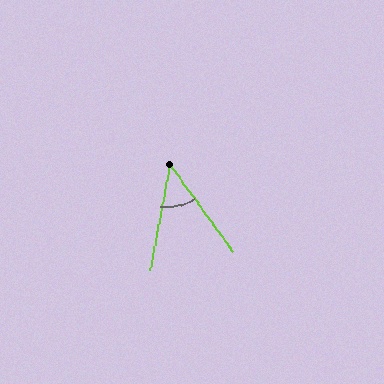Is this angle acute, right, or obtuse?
It is acute.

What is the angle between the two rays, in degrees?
Approximately 47 degrees.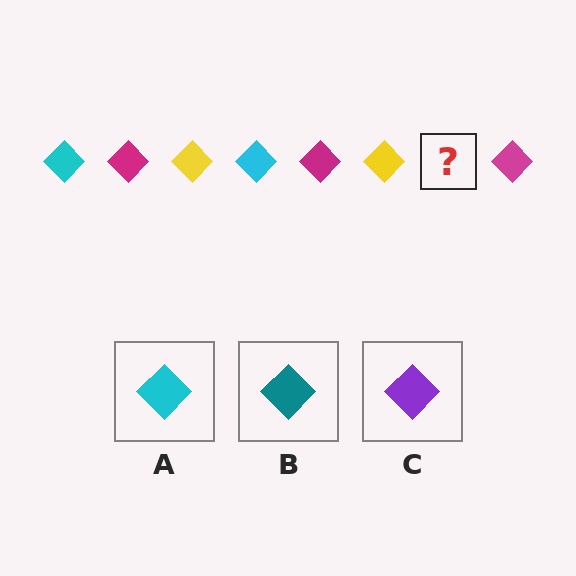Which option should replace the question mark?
Option A.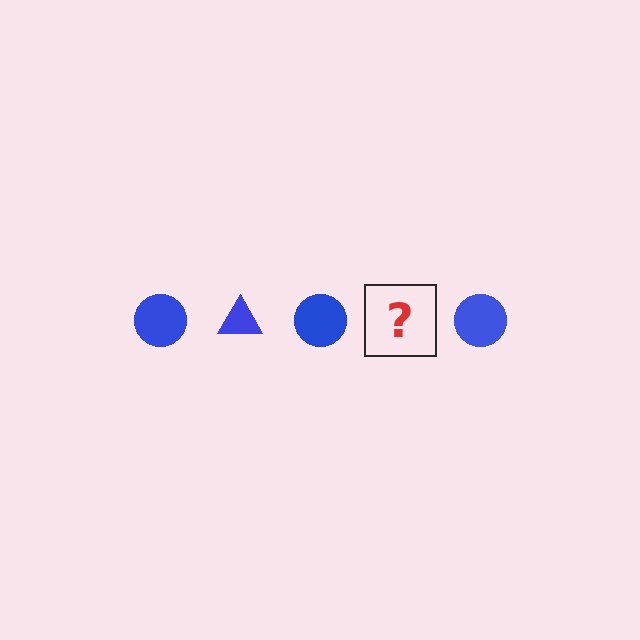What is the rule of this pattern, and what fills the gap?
The rule is that the pattern cycles through circle, triangle shapes in blue. The gap should be filled with a blue triangle.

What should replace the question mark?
The question mark should be replaced with a blue triangle.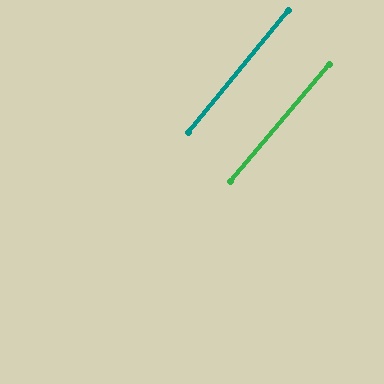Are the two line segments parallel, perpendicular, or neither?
Parallel — their directions differ by only 1.0°.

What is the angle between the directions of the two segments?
Approximately 1 degree.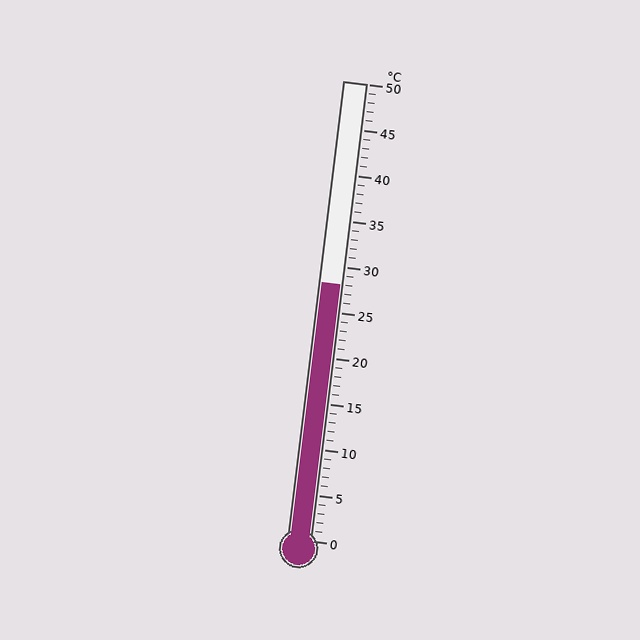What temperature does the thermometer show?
The thermometer shows approximately 28°C.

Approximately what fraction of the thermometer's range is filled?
The thermometer is filled to approximately 55% of its range.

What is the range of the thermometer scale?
The thermometer scale ranges from 0°C to 50°C.